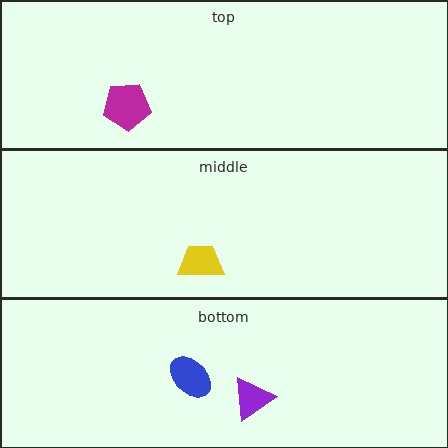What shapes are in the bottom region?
The blue ellipse, the purple triangle.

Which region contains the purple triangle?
The bottom region.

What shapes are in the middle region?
The yellow trapezoid.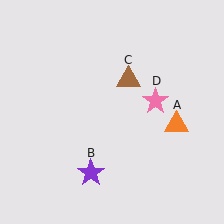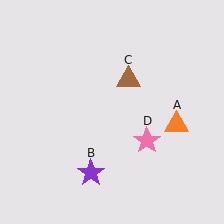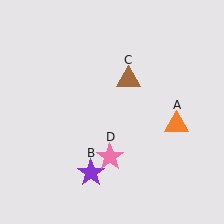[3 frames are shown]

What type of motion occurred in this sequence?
The pink star (object D) rotated clockwise around the center of the scene.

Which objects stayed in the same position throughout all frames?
Orange triangle (object A) and purple star (object B) and brown triangle (object C) remained stationary.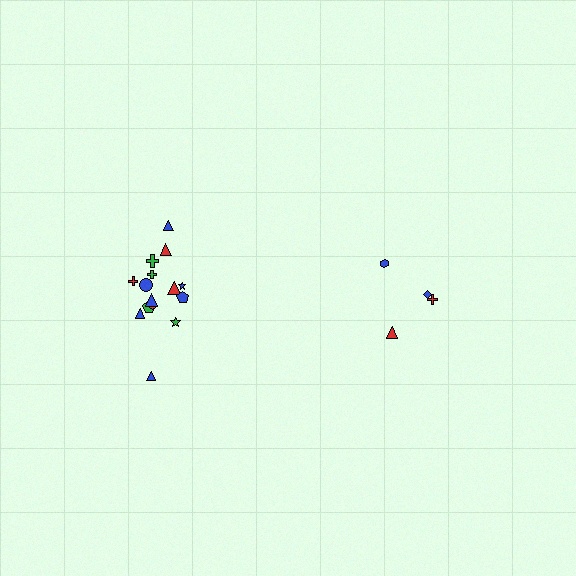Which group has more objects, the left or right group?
The left group.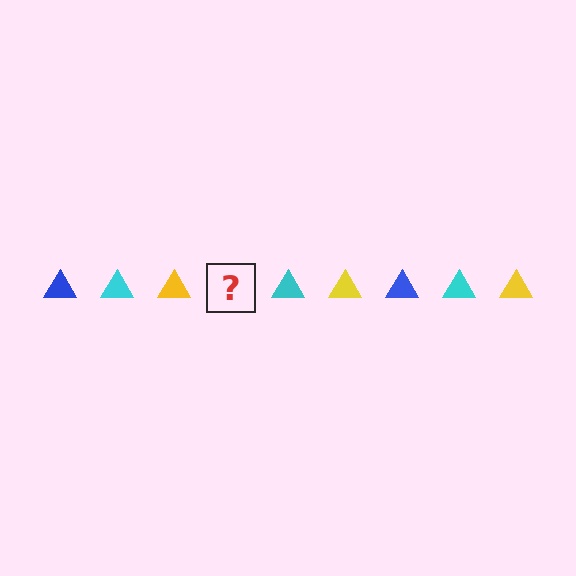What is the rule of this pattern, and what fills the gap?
The rule is that the pattern cycles through blue, cyan, yellow triangles. The gap should be filled with a blue triangle.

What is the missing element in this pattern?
The missing element is a blue triangle.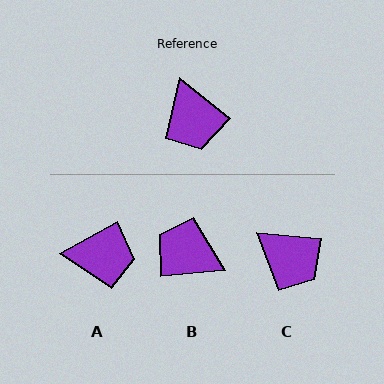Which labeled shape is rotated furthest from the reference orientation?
B, about 136 degrees away.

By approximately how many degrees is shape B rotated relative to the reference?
Approximately 136 degrees clockwise.